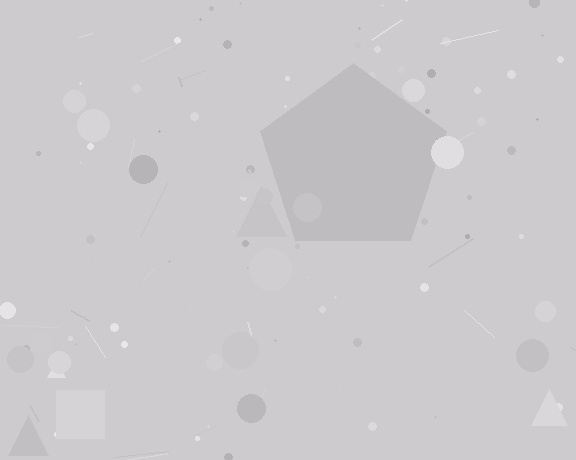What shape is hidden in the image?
A pentagon is hidden in the image.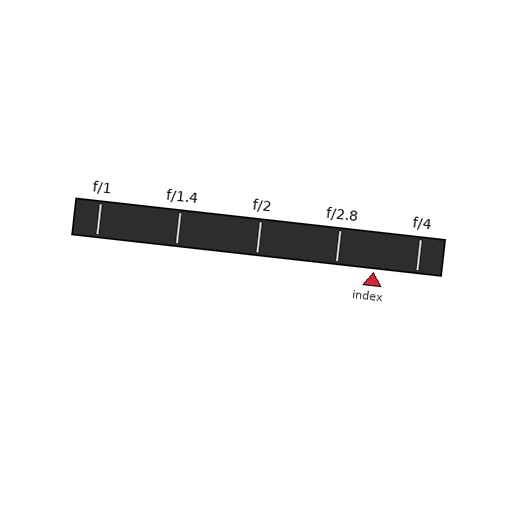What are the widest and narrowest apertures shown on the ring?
The widest aperture shown is f/1 and the narrowest is f/4.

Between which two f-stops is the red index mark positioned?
The index mark is between f/2.8 and f/4.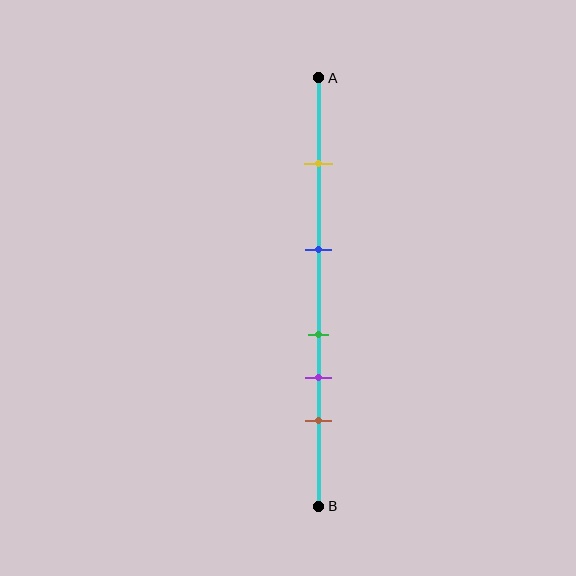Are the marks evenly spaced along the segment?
No, the marks are not evenly spaced.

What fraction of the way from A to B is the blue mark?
The blue mark is approximately 40% (0.4) of the way from A to B.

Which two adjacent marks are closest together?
The green and purple marks are the closest adjacent pair.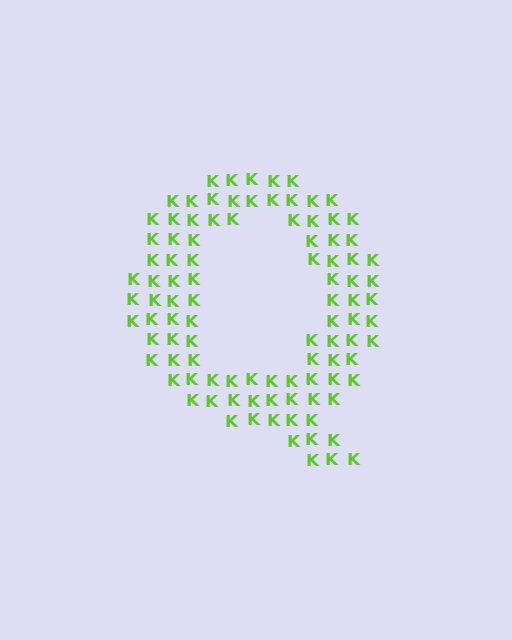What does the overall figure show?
The overall figure shows the letter Q.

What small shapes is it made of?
It is made of small letter K's.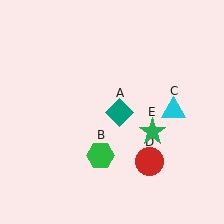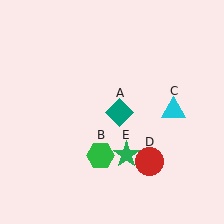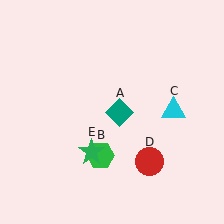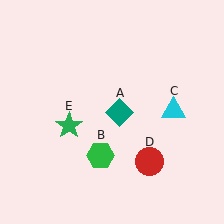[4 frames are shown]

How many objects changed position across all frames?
1 object changed position: green star (object E).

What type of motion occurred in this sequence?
The green star (object E) rotated clockwise around the center of the scene.